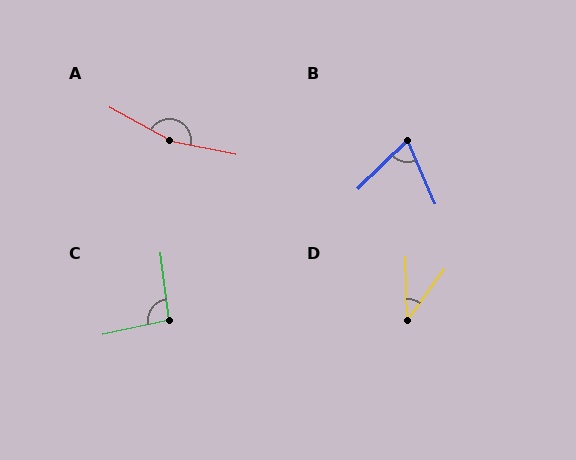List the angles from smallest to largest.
D (37°), B (69°), C (94°), A (163°).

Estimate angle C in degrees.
Approximately 94 degrees.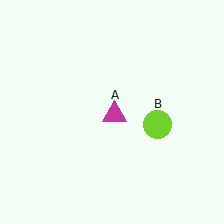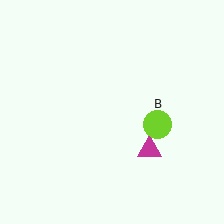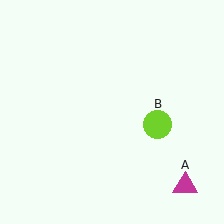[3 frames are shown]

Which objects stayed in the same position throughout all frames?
Lime circle (object B) remained stationary.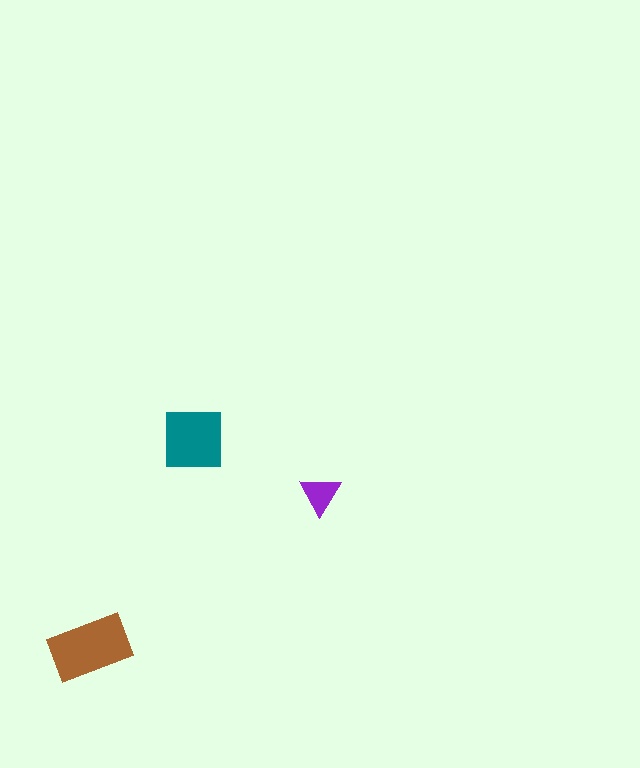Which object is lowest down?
The brown rectangle is bottommost.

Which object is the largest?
The brown rectangle.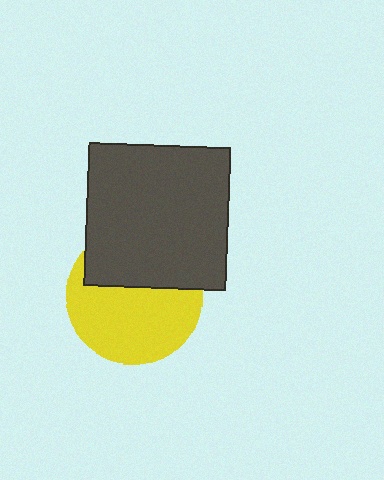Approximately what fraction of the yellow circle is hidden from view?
Roughly 39% of the yellow circle is hidden behind the dark gray square.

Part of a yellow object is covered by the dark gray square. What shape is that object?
It is a circle.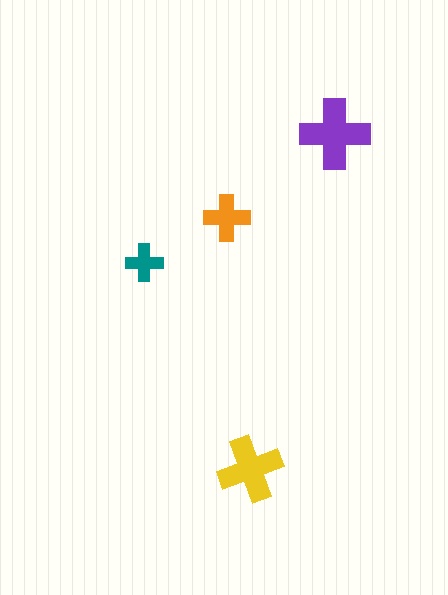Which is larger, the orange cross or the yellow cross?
The yellow one.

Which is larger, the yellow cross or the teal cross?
The yellow one.